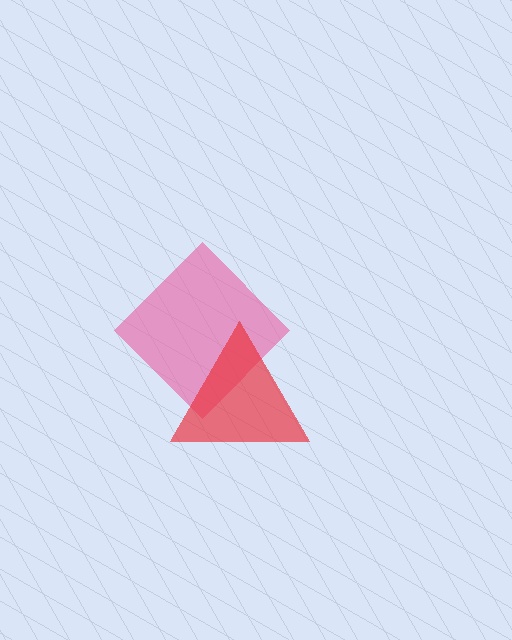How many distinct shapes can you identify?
There are 2 distinct shapes: a pink diamond, a red triangle.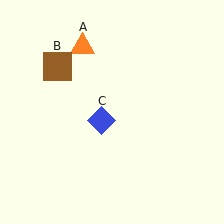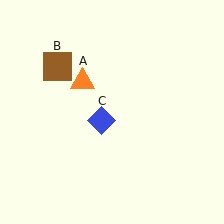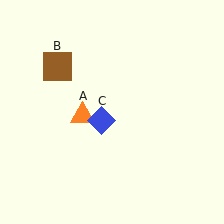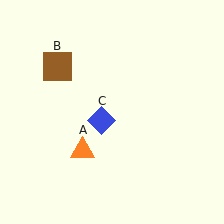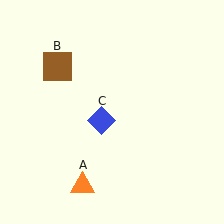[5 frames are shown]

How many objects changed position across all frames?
1 object changed position: orange triangle (object A).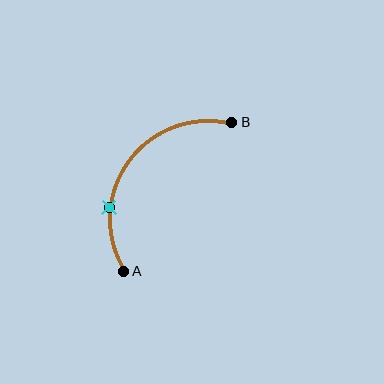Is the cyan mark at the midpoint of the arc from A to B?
No. The cyan mark lies on the arc but is closer to endpoint A. The arc midpoint would be at the point on the curve equidistant along the arc from both A and B.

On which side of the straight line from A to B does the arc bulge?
The arc bulges above and to the left of the straight line connecting A and B.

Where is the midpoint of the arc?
The arc midpoint is the point on the curve farthest from the straight line joining A and B. It sits above and to the left of that line.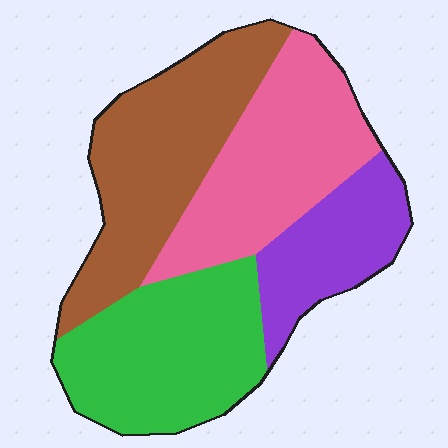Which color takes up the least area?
Purple, at roughly 15%.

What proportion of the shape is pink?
Pink takes up about one quarter (1/4) of the shape.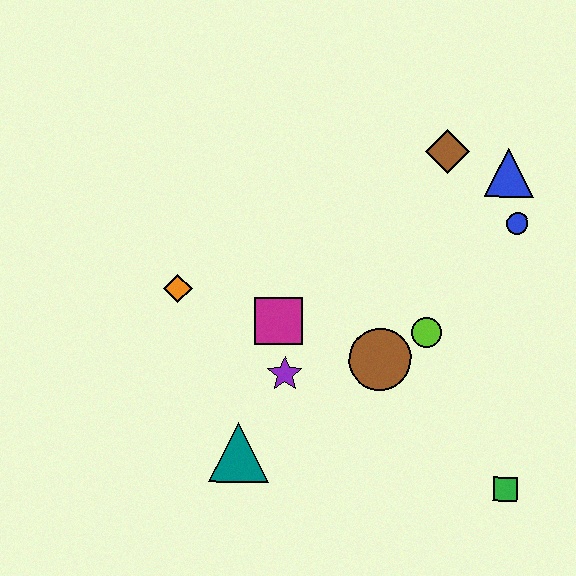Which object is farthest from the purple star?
The blue triangle is farthest from the purple star.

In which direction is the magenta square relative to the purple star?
The magenta square is above the purple star.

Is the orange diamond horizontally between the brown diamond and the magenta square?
No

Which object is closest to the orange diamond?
The magenta square is closest to the orange diamond.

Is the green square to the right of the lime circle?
Yes